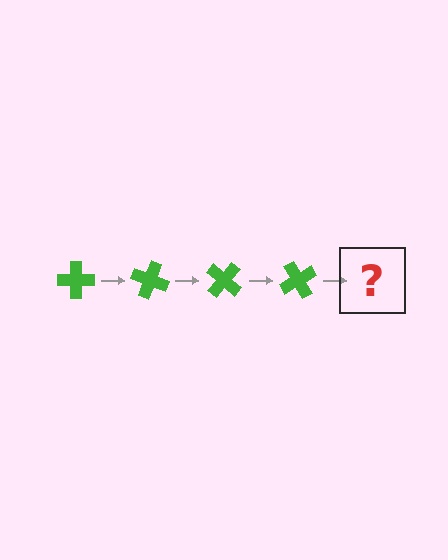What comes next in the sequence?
The next element should be a green cross rotated 80 degrees.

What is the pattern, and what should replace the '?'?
The pattern is that the cross rotates 20 degrees each step. The '?' should be a green cross rotated 80 degrees.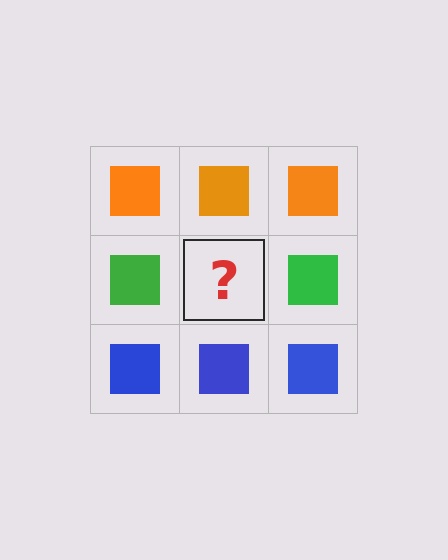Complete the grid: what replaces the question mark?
The question mark should be replaced with a green square.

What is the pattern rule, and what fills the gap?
The rule is that each row has a consistent color. The gap should be filled with a green square.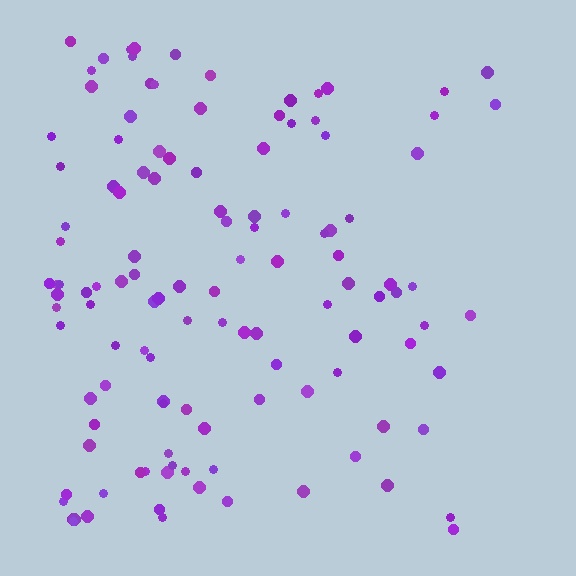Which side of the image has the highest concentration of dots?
The left.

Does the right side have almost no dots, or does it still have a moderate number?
Still a moderate number, just noticeably fewer than the left.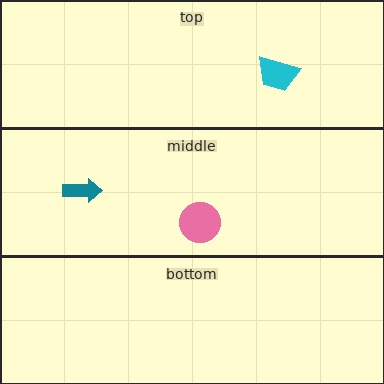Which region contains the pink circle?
The middle region.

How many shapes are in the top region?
1.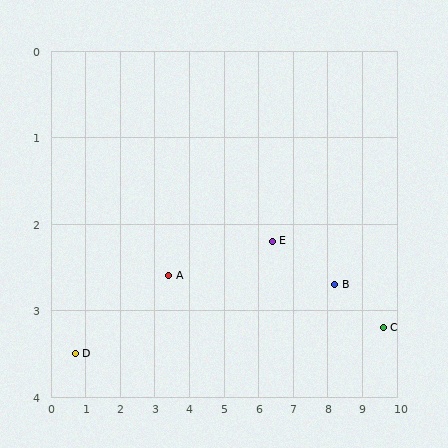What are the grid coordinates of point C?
Point C is at approximately (9.6, 3.2).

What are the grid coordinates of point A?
Point A is at approximately (3.4, 2.6).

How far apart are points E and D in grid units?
Points E and D are about 5.8 grid units apart.